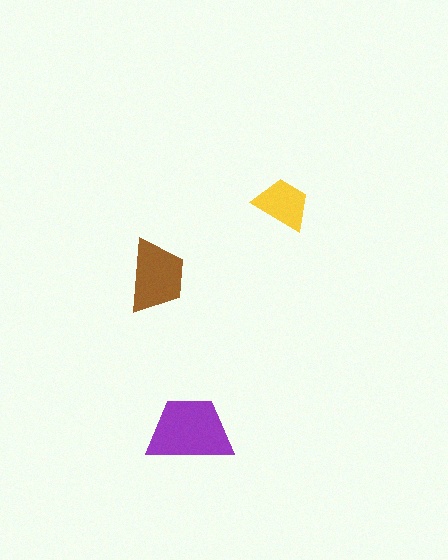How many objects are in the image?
There are 3 objects in the image.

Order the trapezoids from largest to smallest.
the purple one, the brown one, the yellow one.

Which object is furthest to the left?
The brown trapezoid is leftmost.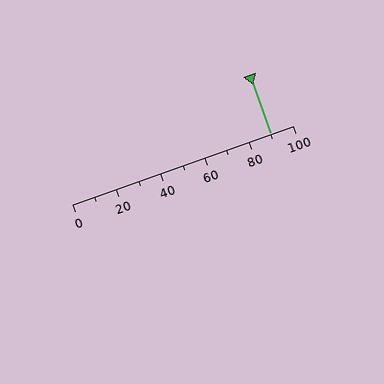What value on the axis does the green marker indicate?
The marker indicates approximately 90.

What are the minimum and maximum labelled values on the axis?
The axis runs from 0 to 100.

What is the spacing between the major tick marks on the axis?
The major ticks are spaced 20 apart.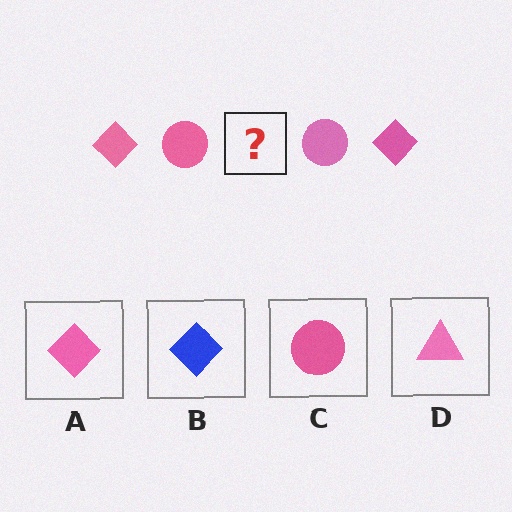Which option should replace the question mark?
Option A.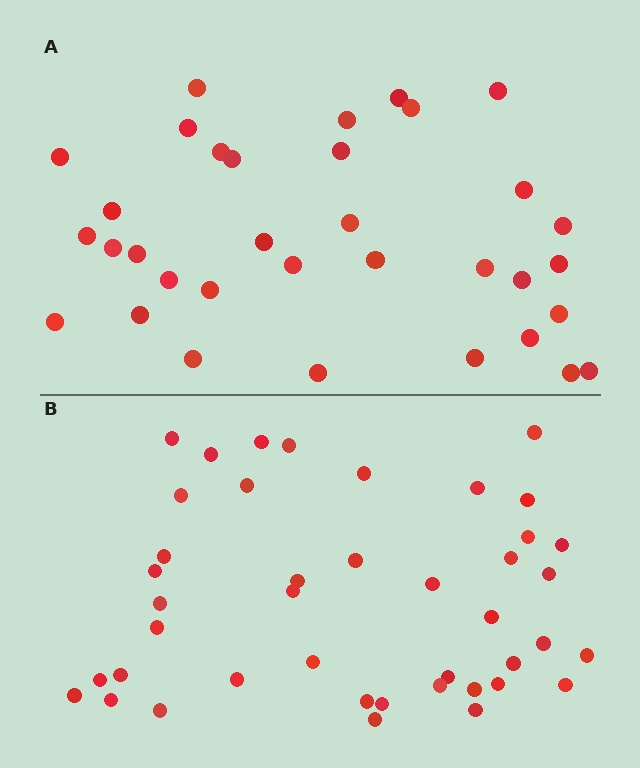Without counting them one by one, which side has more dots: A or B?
Region B (the bottom region) has more dots.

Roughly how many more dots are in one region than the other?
Region B has roughly 8 or so more dots than region A.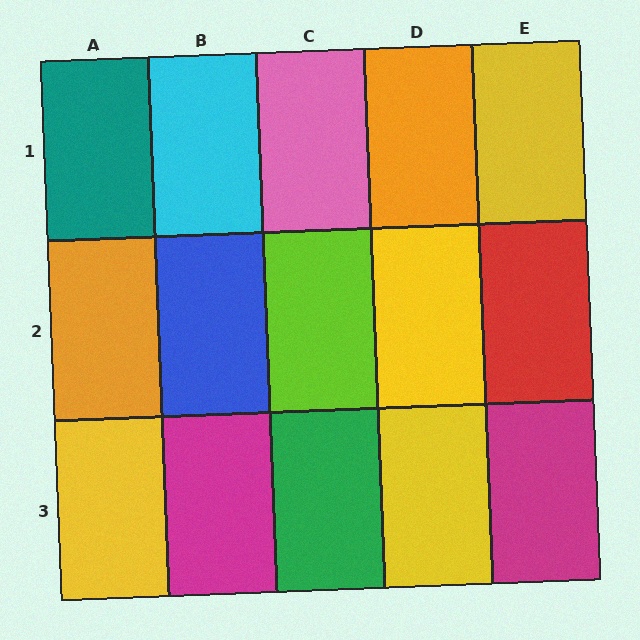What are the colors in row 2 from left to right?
Orange, blue, lime, yellow, red.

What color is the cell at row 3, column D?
Yellow.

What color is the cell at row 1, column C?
Pink.